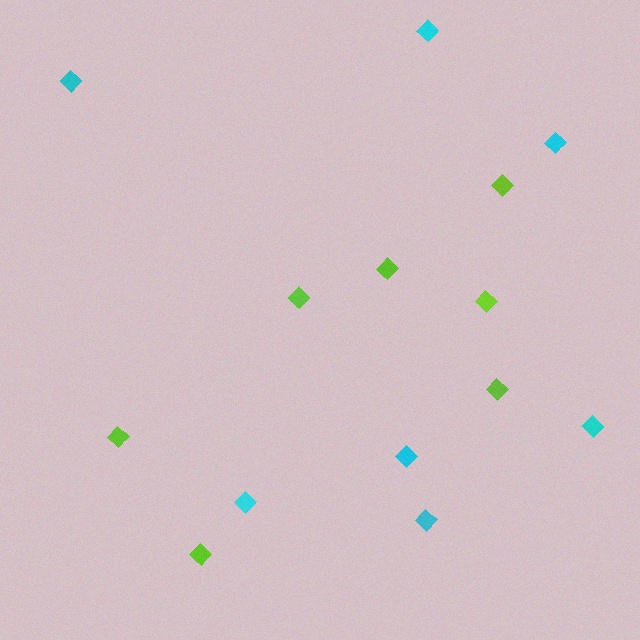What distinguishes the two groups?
There are 2 groups: one group of cyan diamonds (7) and one group of lime diamonds (7).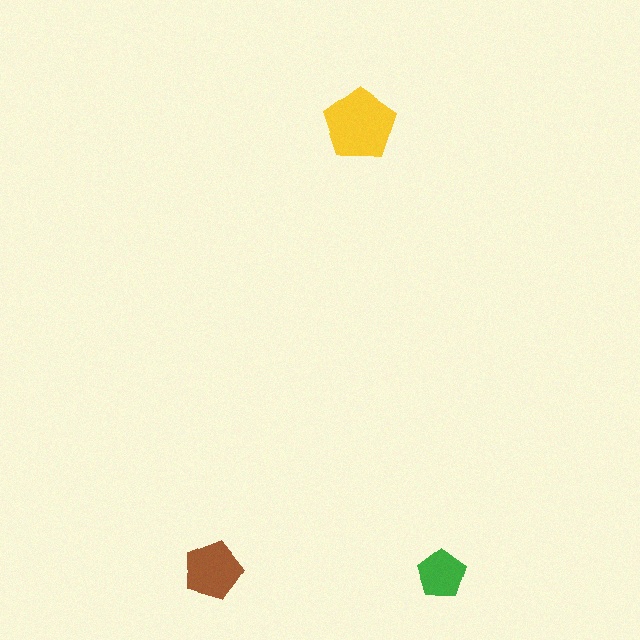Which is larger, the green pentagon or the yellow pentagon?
The yellow one.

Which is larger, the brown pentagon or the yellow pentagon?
The yellow one.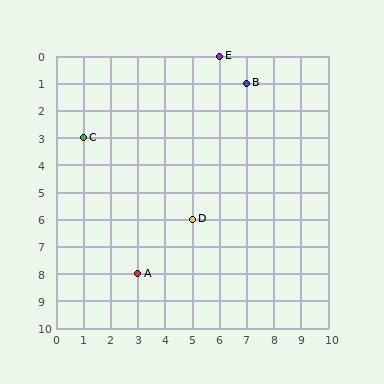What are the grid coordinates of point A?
Point A is at grid coordinates (3, 8).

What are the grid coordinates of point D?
Point D is at grid coordinates (5, 6).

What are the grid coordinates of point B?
Point B is at grid coordinates (7, 1).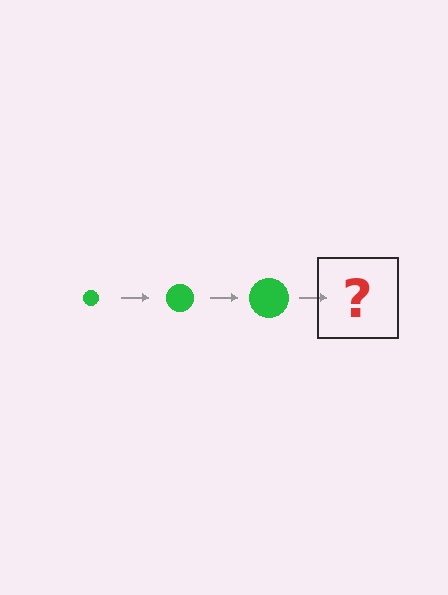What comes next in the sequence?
The next element should be a green circle, larger than the previous one.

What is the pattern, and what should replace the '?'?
The pattern is that the circle gets progressively larger each step. The '?' should be a green circle, larger than the previous one.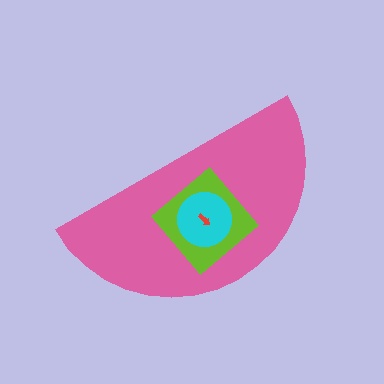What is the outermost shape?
The pink semicircle.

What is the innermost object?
The red arrow.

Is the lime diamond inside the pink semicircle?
Yes.